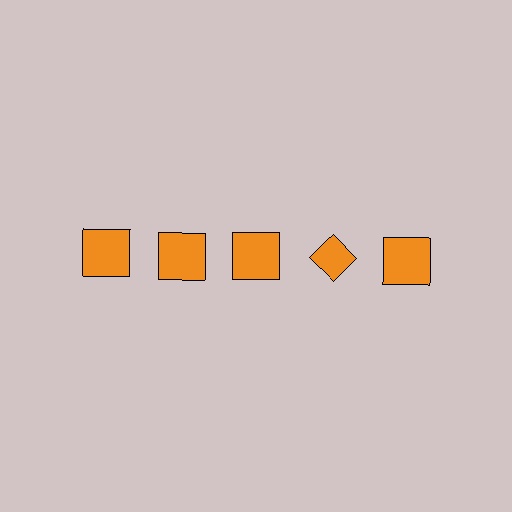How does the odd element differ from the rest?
It has a different shape: diamond instead of square.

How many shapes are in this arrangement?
There are 5 shapes arranged in a grid pattern.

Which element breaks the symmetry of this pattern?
The orange diamond in the top row, second from right column breaks the symmetry. All other shapes are orange squares.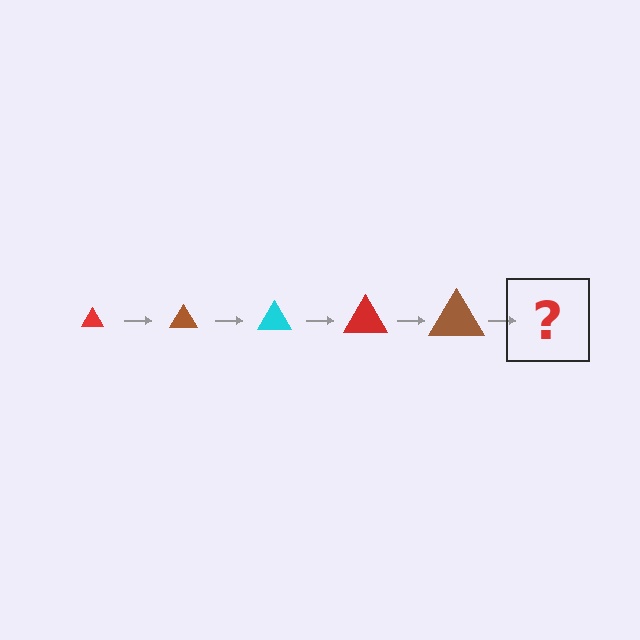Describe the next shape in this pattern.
It should be a cyan triangle, larger than the previous one.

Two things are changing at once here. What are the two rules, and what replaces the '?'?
The two rules are that the triangle grows larger each step and the color cycles through red, brown, and cyan. The '?' should be a cyan triangle, larger than the previous one.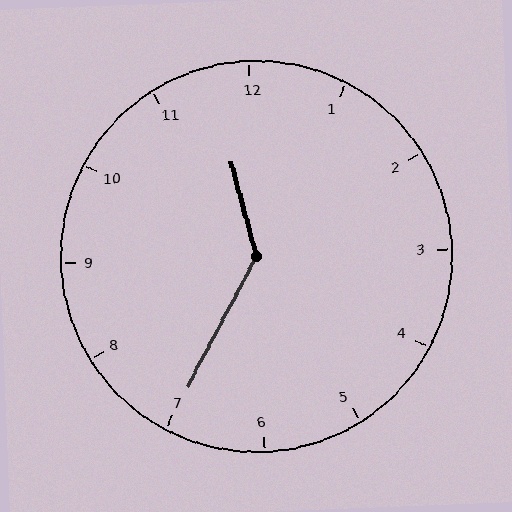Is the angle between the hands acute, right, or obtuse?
It is obtuse.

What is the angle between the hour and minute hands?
Approximately 138 degrees.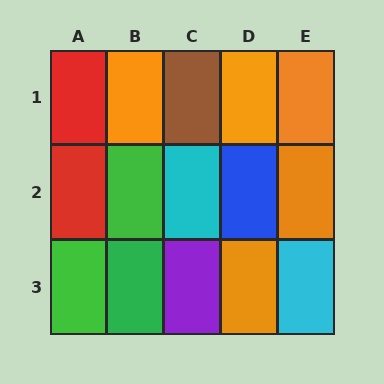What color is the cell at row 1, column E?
Orange.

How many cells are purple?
1 cell is purple.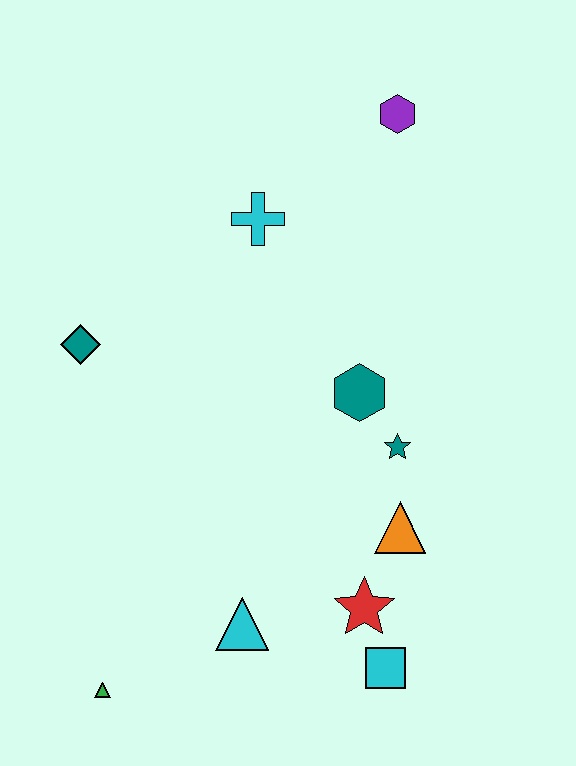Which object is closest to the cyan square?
The red star is closest to the cyan square.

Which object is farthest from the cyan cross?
The green triangle is farthest from the cyan cross.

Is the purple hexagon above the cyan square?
Yes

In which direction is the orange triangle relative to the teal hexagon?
The orange triangle is below the teal hexagon.